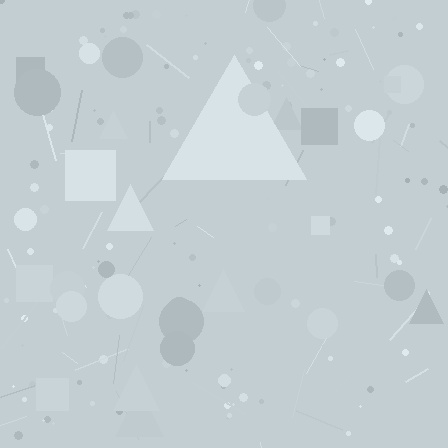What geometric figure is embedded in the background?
A triangle is embedded in the background.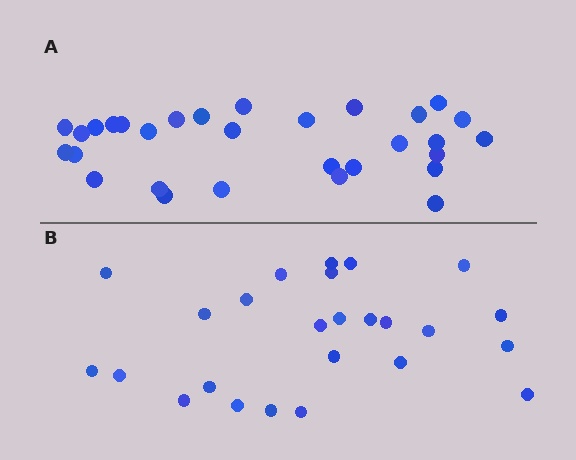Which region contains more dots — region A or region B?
Region A (the top region) has more dots.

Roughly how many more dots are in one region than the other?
Region A has about 5 more dots than region B.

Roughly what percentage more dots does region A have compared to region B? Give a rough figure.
About 20% more.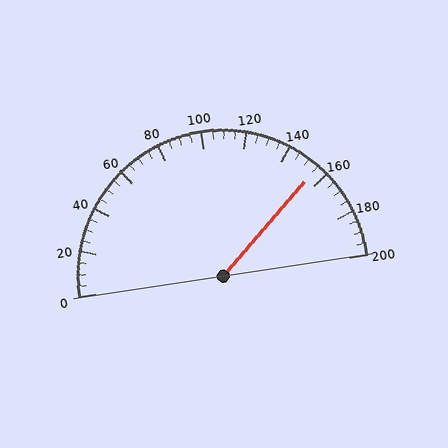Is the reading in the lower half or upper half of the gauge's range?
The reading is in the upper half of the range (0 to 200).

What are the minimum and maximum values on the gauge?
The gauge ranges from 0 to 200.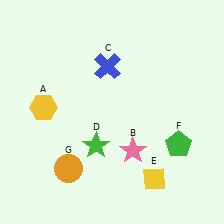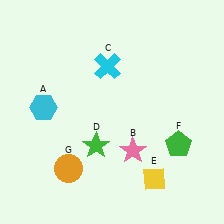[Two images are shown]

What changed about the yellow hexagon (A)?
In Image 1, A is yellow. In Image 2, it changed to cyan.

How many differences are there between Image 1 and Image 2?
There are 2 differences between the two images.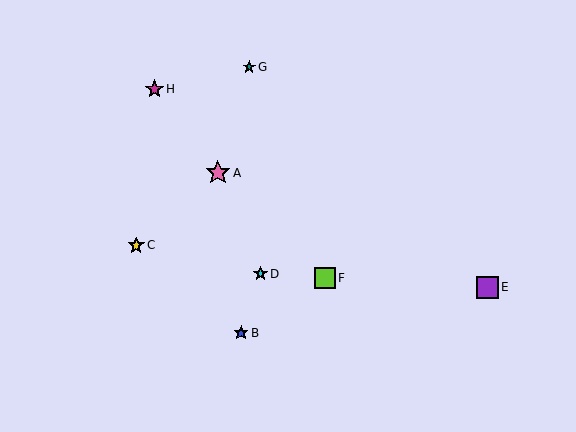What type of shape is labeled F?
Shape F is a lime square.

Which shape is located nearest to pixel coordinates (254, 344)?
The blue star (labeled B) at (241, 333) is nearest to that location.